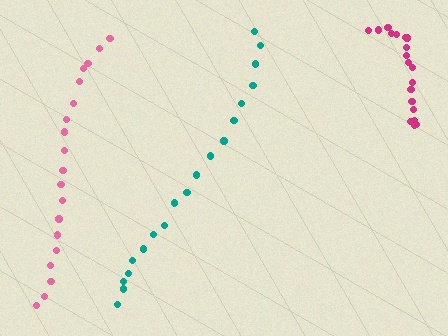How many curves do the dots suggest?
There are 3 distinct paths.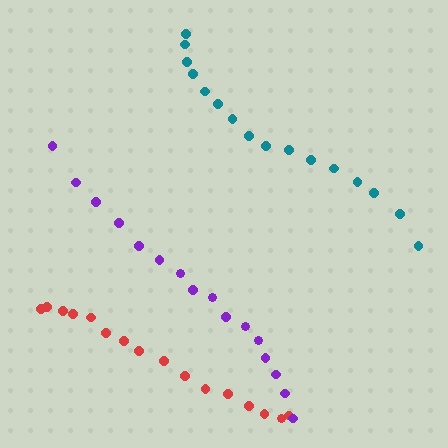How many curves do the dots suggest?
There are 3 distinct paths.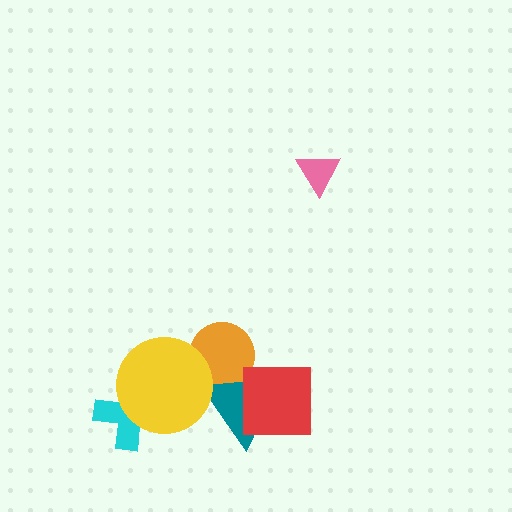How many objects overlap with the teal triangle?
3 objects overlap with the teal triangle.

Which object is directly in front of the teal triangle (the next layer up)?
The yellow circle is directly in front of the teal triangle.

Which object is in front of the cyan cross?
The yellow circle is in front of the cyan cross.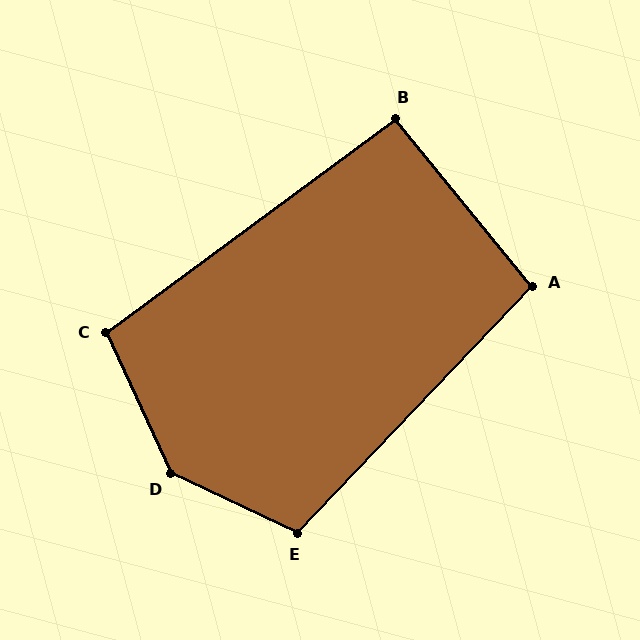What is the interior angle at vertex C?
Approximately 102 degrees (obtuse).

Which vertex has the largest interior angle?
D, at approximately 140 degrees.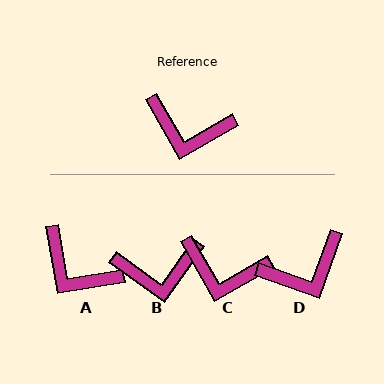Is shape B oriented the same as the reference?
No, it is off by about 25 degrees.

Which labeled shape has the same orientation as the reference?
C.